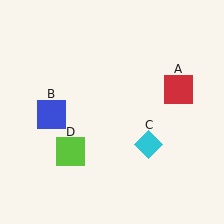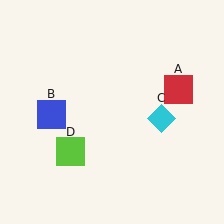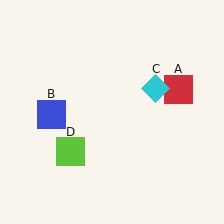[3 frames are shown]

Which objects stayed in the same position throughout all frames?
Red square (object A) and blue square (object B) and lime square (object D) remained stationary.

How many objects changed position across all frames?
1 object changed position: cyan diamond (object C).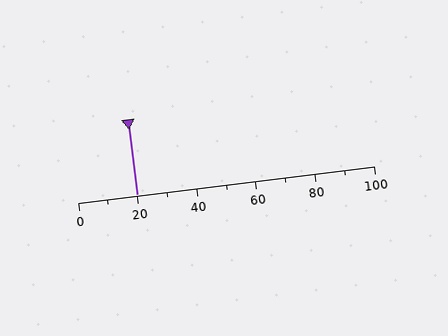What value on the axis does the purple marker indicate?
The marker indicates approximately 20.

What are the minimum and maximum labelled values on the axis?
The axis runs from 0 to 100.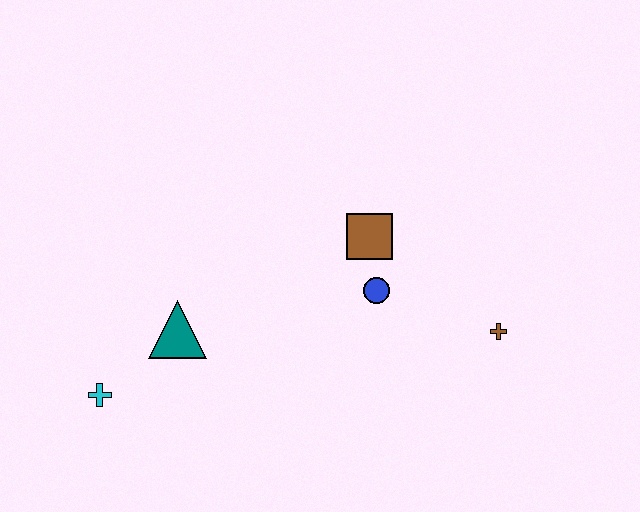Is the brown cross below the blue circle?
Yes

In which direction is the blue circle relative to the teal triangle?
The blue circle is to the right of the teal triangle.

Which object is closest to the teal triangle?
The cyan cross is closest to the teal triangle.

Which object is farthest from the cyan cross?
The brown cross is farthest from the cyan cross.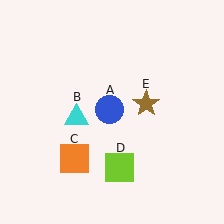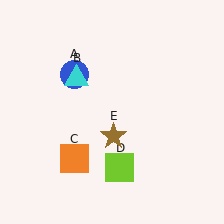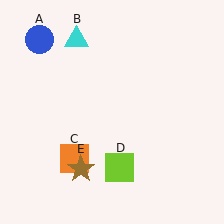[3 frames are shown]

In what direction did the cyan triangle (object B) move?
The cyan triangle (object B) moved up.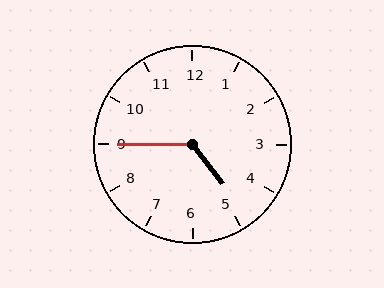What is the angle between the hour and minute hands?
Approximately 128 degrees.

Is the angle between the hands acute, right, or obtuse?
It is obtuse.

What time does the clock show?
4:45.